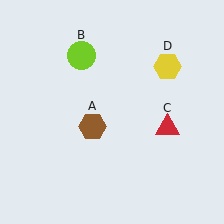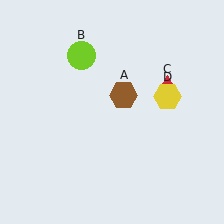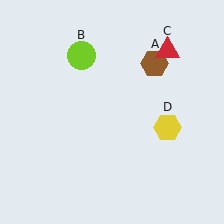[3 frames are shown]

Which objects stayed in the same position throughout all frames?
Lime circle (object B) remained stationary.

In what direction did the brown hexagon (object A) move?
The brown hexagon (object A) moved up and to the right.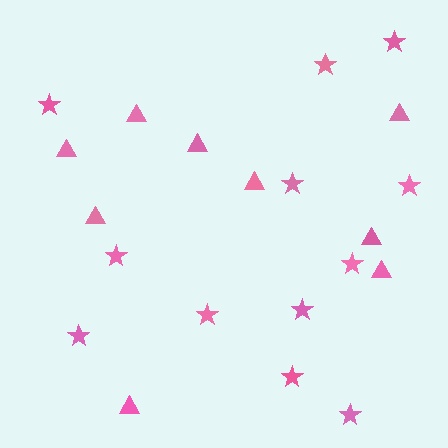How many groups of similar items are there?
There are 2 groups: one group of stars (12) and one group of triangles (9).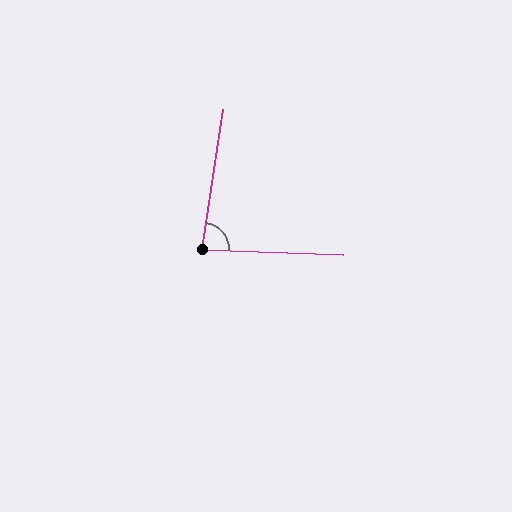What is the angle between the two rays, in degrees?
Approximately 84 degrees.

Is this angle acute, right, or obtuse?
It is acute.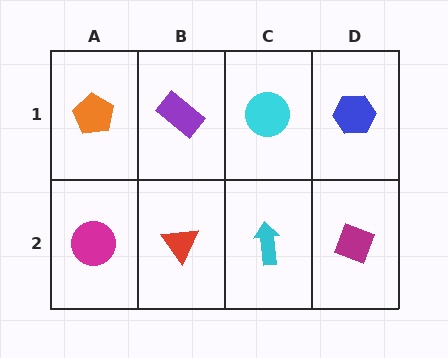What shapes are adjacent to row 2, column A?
An orange pentagon (row 1, column A), a red triangle (row 2, column B).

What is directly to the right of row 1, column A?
A purple rectangle.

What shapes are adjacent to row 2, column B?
A purple rectangle (row 1, column B), a magenta circle (row 2, column A), a cyan arrow (row 2, column C).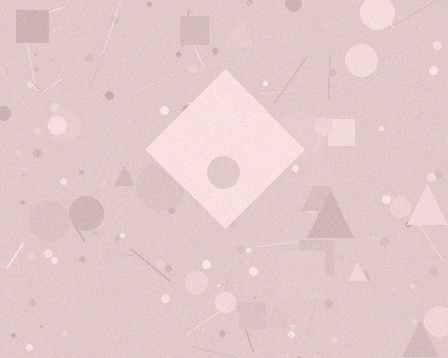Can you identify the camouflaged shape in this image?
The camouflaged shape is a diamond.